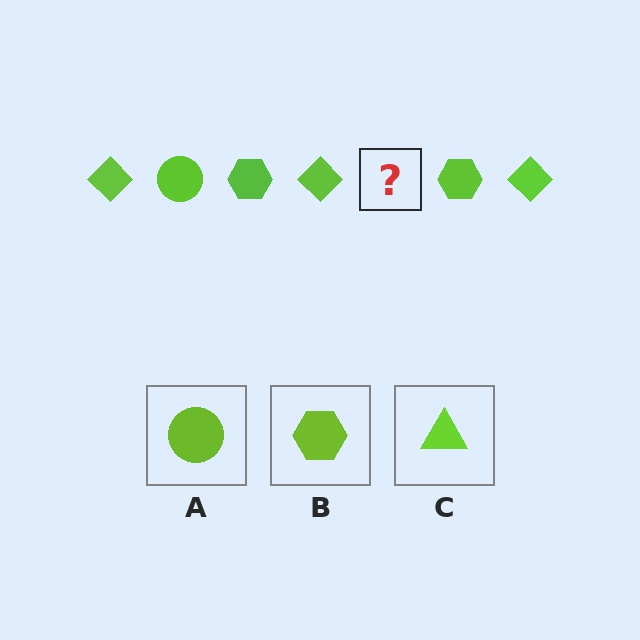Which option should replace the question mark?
Option A.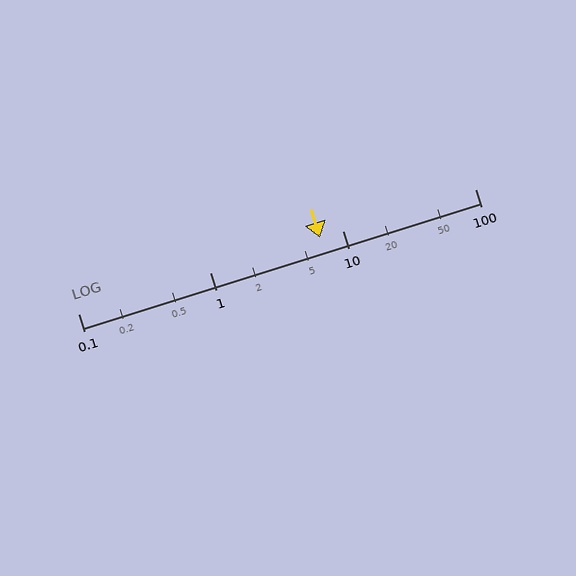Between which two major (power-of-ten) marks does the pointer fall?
The pointer is between 1 and 10.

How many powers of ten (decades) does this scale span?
The scale spans 3 decades, from 0.1 to 100.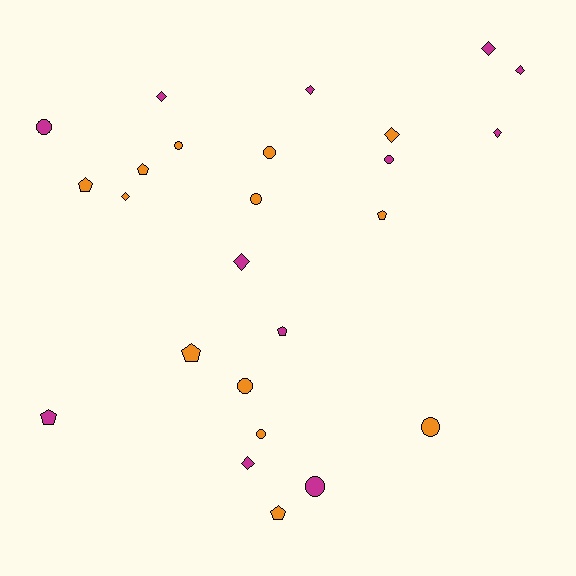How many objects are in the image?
There are 25 objects.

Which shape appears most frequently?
Diamond, with 9 objects.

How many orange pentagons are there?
There are 5 orange pentagons.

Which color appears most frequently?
Orange, with 13 objects.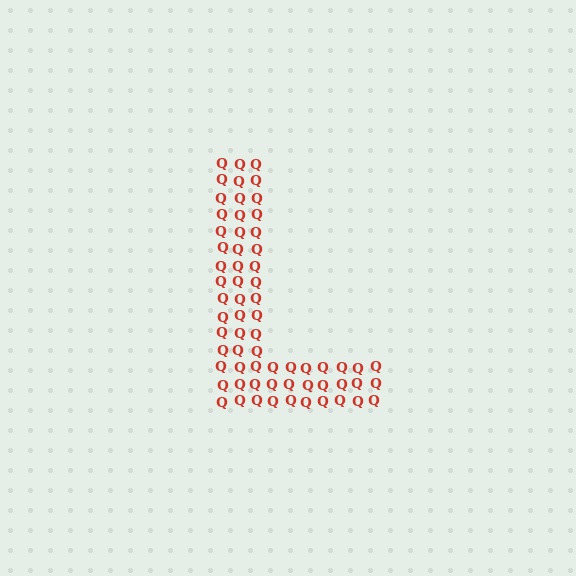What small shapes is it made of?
It is made of small letter Q's.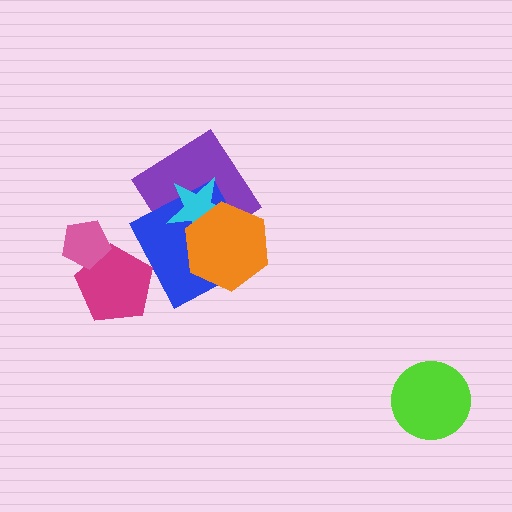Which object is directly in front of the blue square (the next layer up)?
The cyan star is directly in front of the blue square.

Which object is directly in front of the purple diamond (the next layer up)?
The blue square is directly in front of the purple diamond.